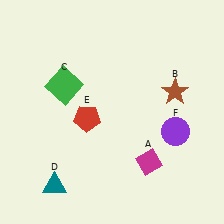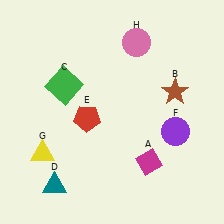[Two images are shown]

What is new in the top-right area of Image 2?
A pink circle (H) was added in the top-right area of Image 2.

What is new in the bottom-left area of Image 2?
A yellow triangle (G) was added in the bottom-left area of Image 2.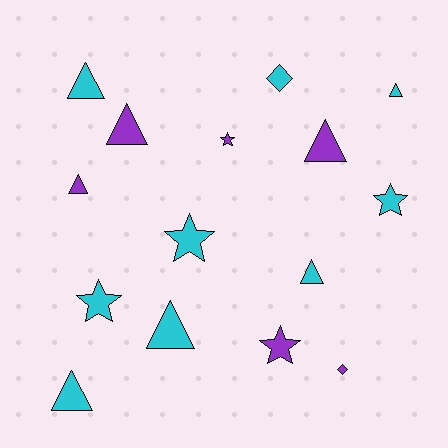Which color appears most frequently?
Cyan, with 9 objects.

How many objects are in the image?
There are 15 objects.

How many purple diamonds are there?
There is 1 purple diamond.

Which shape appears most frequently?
Triangle, with 8 objects.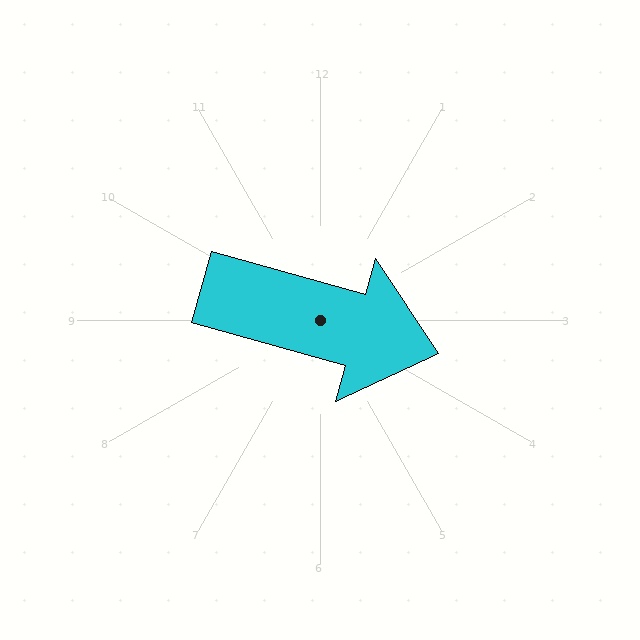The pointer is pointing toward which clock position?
Roughly 4 o'clock.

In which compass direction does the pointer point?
East.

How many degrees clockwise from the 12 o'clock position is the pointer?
Approximately 106 degrees.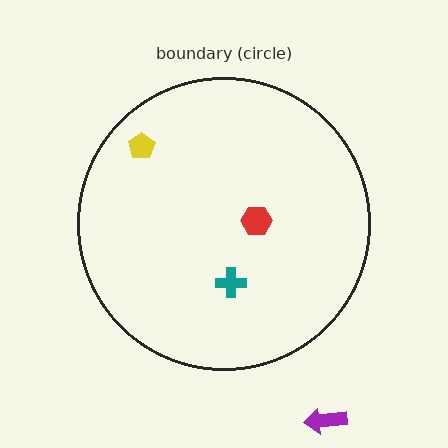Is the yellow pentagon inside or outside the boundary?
Inside.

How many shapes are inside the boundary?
3 inside, 1 outside.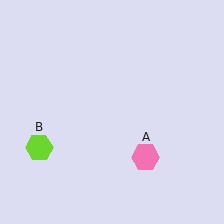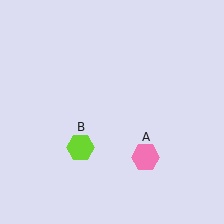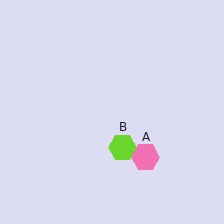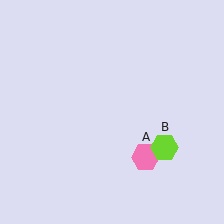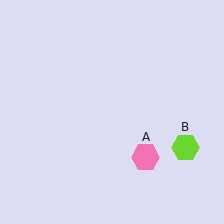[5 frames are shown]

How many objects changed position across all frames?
1 object changed position: lime hexagon (object B).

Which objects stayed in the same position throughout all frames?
Pink hexagon (object A) remained stationary.